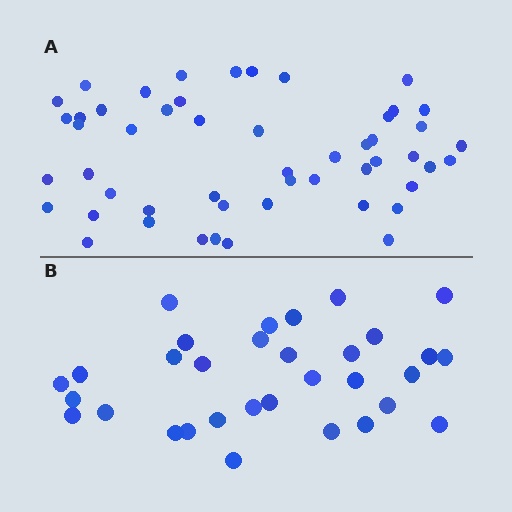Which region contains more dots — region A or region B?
Region A (the top region) has more dots.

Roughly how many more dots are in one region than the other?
Region A has approximately 20 more dots than region B.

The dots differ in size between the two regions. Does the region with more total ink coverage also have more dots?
No. Region B has more total ink coverage because its dots are larger, but region A actually contains more individual dots. Total area can be misleading — the number of items is what matters here.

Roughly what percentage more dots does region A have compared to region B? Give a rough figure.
About 60% more.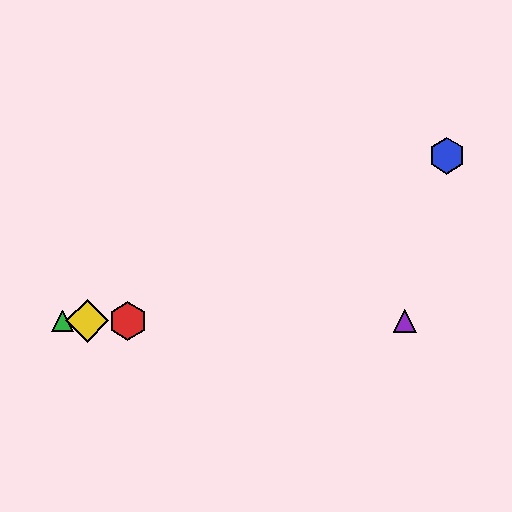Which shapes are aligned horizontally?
The red hexagon, the green triangle, the yellow diamond, the purple triangle are aligned horizontally.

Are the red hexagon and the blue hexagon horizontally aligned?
No, the red hexagon is at y≈321 and the blue hexagon is at y≈156.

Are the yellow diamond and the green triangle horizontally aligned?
Yes, both are at y≈321.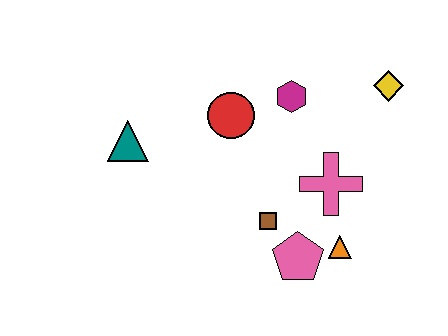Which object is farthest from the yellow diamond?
The teal triangle is farthest from the yellow diamond.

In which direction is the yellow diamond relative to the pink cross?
The yellow diamond is above the pink cross.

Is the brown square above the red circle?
No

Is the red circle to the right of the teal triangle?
Yes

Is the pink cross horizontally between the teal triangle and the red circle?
No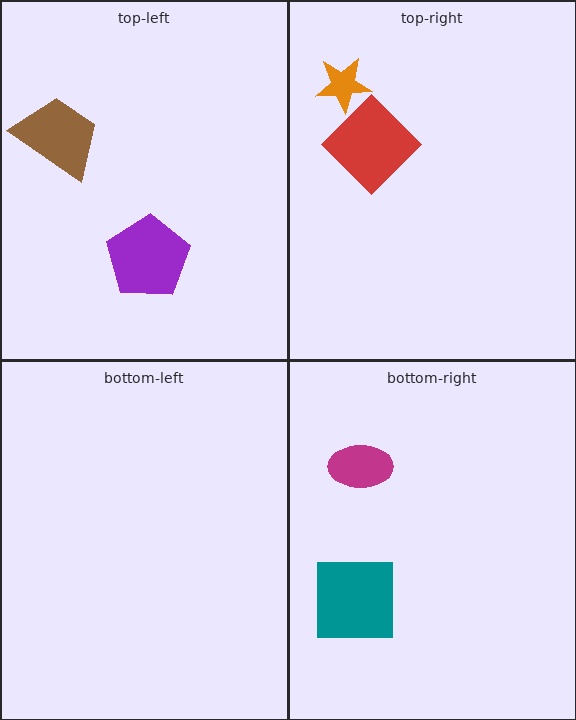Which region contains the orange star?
The top-right region.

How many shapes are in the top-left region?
2.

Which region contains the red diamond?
The top-right region.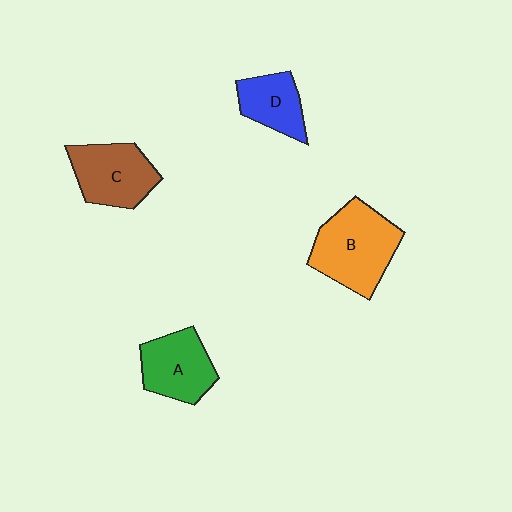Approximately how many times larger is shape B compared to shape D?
Approximately 1.7 times.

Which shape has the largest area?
Shape B (orange).